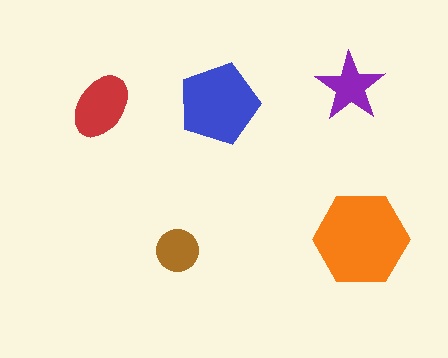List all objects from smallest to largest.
The brown circle, the purple star, the red ellipse, the blue pentagon, the orange hexagon.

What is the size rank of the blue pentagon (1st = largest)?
2nd.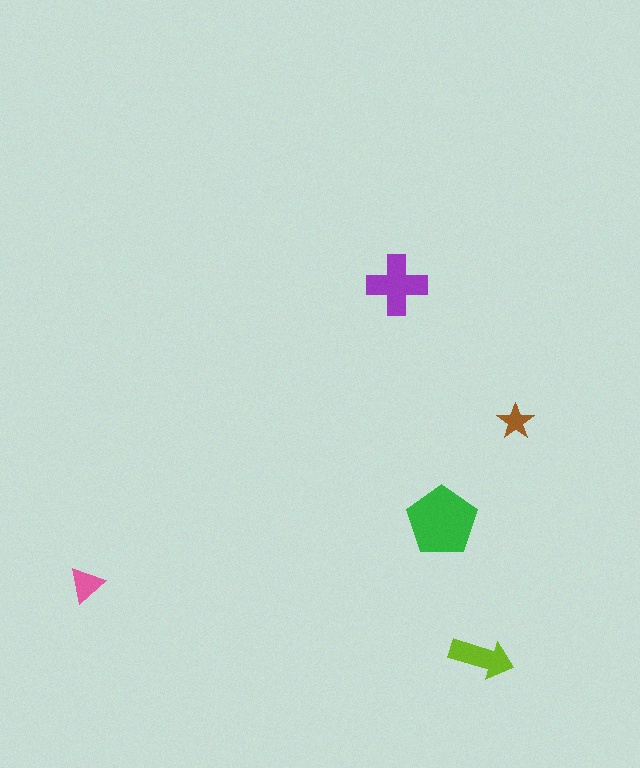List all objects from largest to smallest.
The green pentagon, the purple cross, the lime arrow, the pink triangle, the brown star.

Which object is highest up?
The purple cross is topmost.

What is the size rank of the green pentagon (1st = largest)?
1st.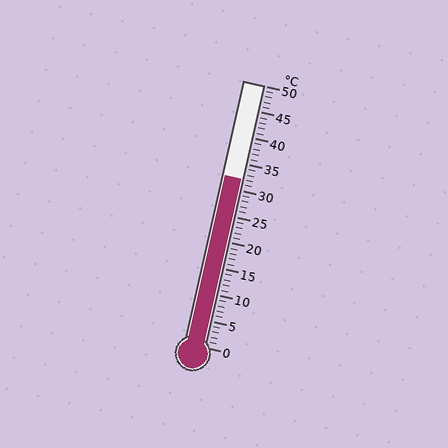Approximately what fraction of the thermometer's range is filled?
The thermometer is filled to approximately 65% of its range.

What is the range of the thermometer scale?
The thermometer scale ranges from 0°C to 50°C.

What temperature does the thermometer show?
The thermometer shows approximately 32°C.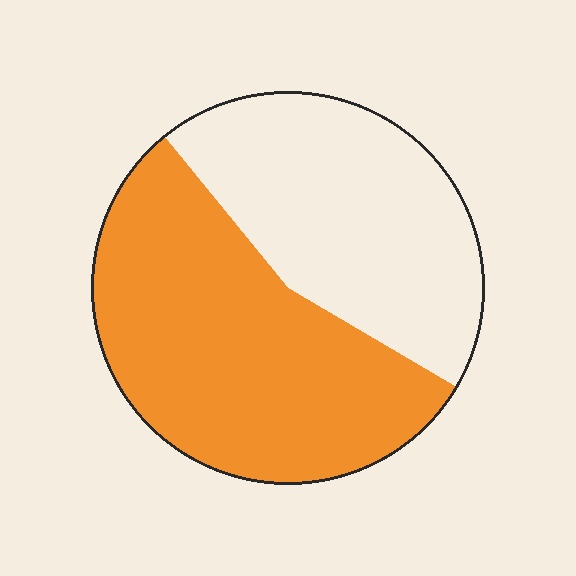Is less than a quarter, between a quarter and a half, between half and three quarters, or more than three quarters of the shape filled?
Between half and three quarters.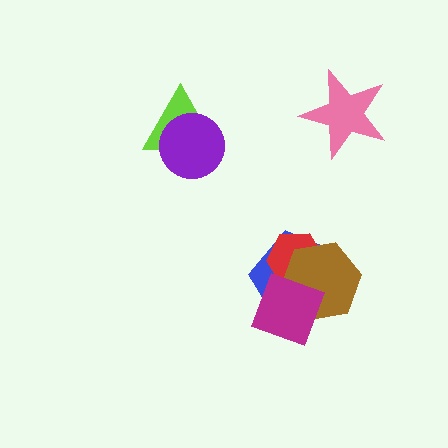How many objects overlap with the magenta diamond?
3 objects overlap with the magenta diamond.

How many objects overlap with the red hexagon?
3 objects overlap with the red hexagon.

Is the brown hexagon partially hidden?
Yes, it is partially covered by another shape.